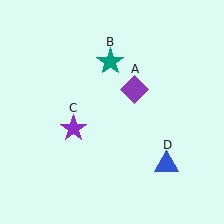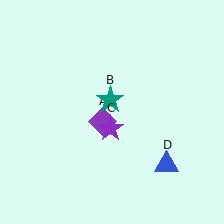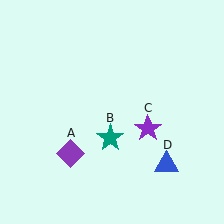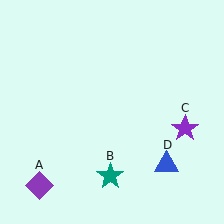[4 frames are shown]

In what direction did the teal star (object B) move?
The teal star (object B) moved down.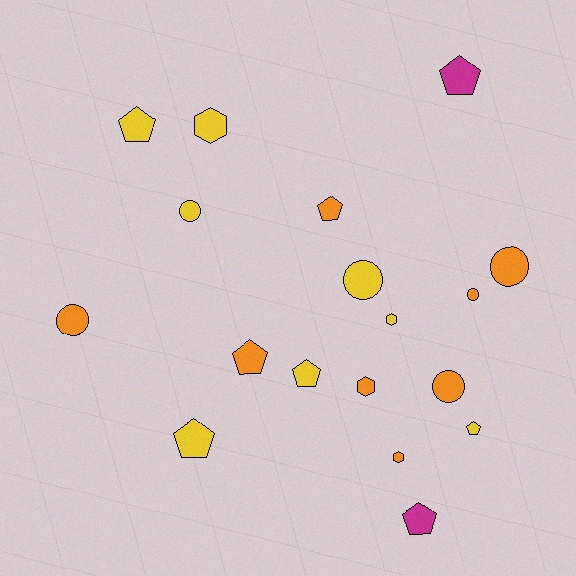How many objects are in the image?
There are 18 objects.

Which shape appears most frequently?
Pentagon, with 8 objects.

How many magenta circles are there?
There are no magenta circles.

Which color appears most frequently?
Orange, with 8 objects.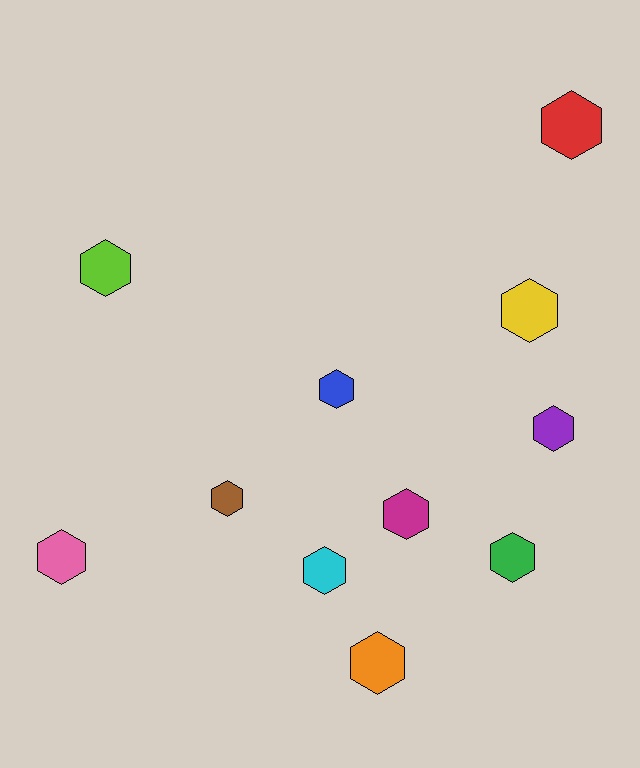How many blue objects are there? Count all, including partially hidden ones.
There is 1 blue object.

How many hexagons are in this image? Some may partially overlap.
There are 11 hexagons.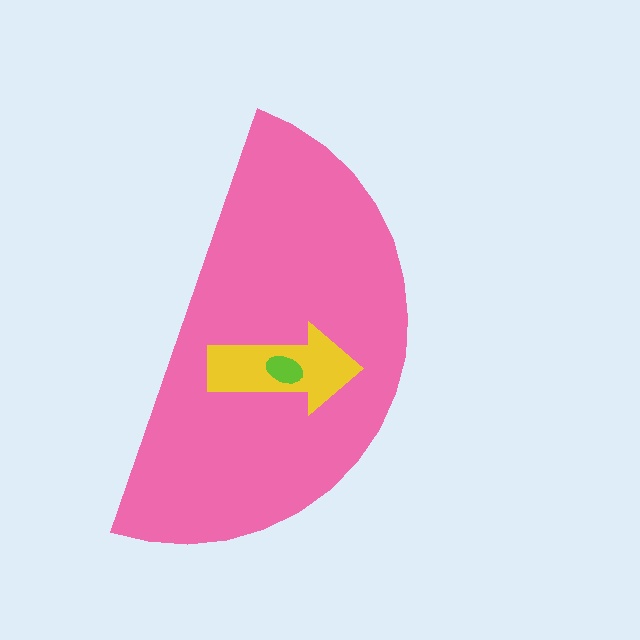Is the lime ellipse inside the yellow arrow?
Yes.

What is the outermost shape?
The pink semicircle.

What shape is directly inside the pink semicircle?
The yellow arrow.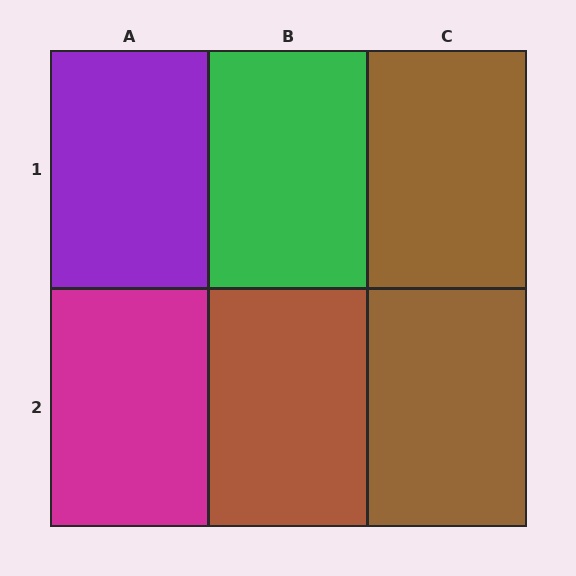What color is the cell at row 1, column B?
Green.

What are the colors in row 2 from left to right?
Magenta, brown, brown.